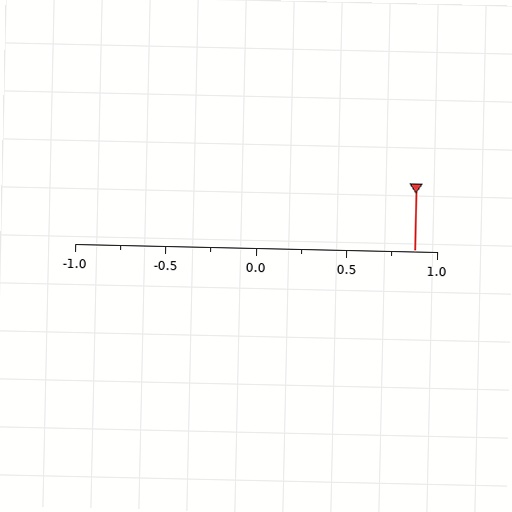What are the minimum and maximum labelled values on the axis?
The axis runs from -1.0 to 1.0.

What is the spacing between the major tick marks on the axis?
The major ticks are spaced 0.5 apart.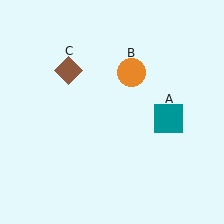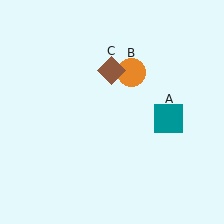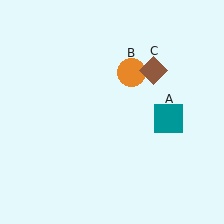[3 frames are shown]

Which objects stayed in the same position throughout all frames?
Teal square (object A) and orange circle (object B) remained stationary.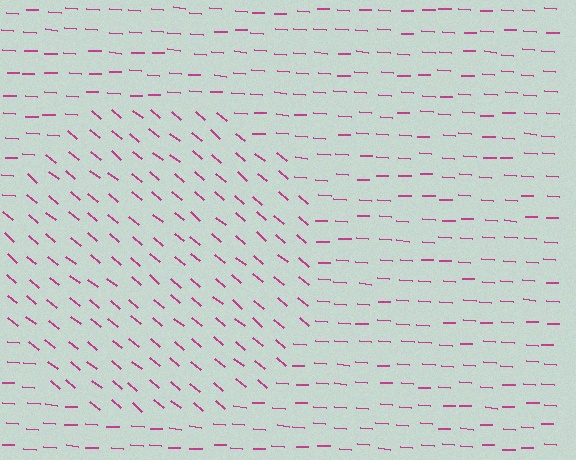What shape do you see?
I see a circle.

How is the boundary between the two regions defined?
The boundary is defined purely by a change in line orientation (approximately 36 degrees difference). All lines are the same color and thickness.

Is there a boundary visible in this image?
Yes, there is a texture boundary formed by a change in line orientation.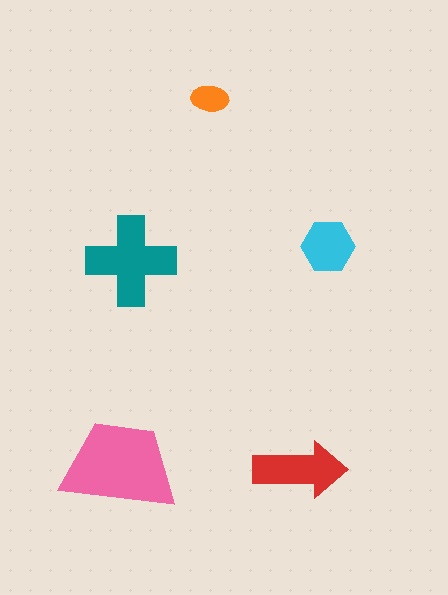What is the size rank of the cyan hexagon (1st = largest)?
4th.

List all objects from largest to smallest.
The pink trapezoid, the teal cross, the red arrow, the cyan hexagon, the orange ellipse.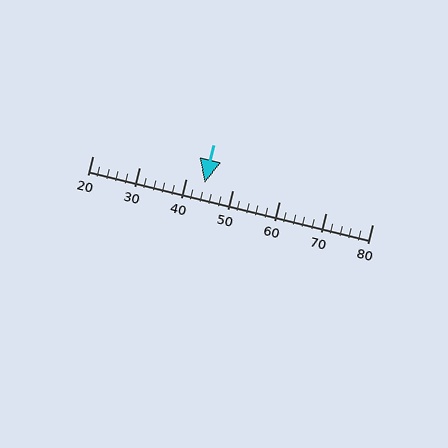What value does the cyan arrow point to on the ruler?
The cyan arrow points to approximately 44.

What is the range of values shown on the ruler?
The ruler shows values from 20 to 80.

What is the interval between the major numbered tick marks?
The major tick marks are spaced 10 units apart.